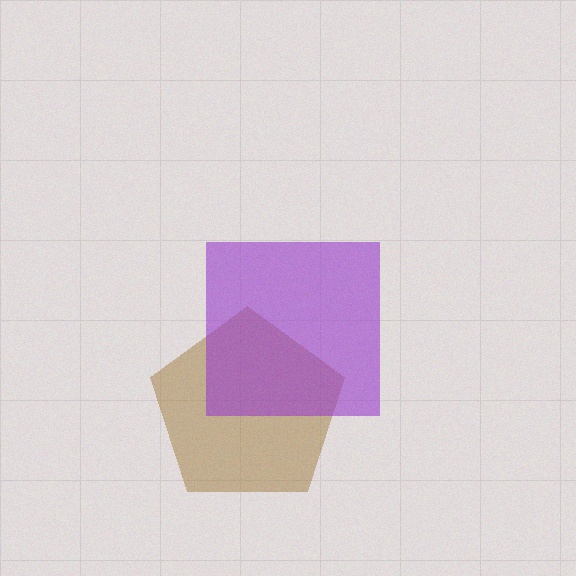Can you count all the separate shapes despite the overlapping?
Yes, there are 2 separate shapes.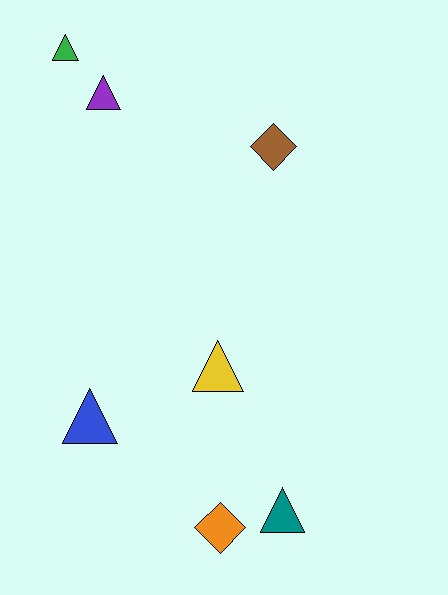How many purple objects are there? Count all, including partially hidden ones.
There is 1 purple object.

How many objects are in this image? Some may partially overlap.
There are 7 objects.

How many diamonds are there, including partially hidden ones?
There are 2 diamonds.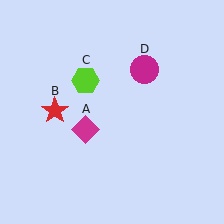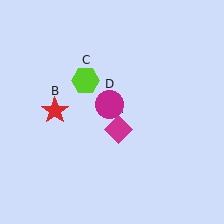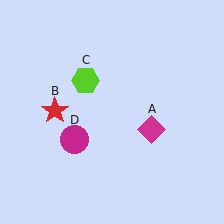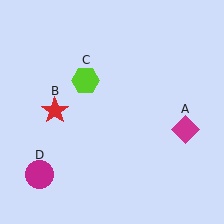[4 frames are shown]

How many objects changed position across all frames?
2 objects changed position: magenta diamond (object A), magenta circle (object D).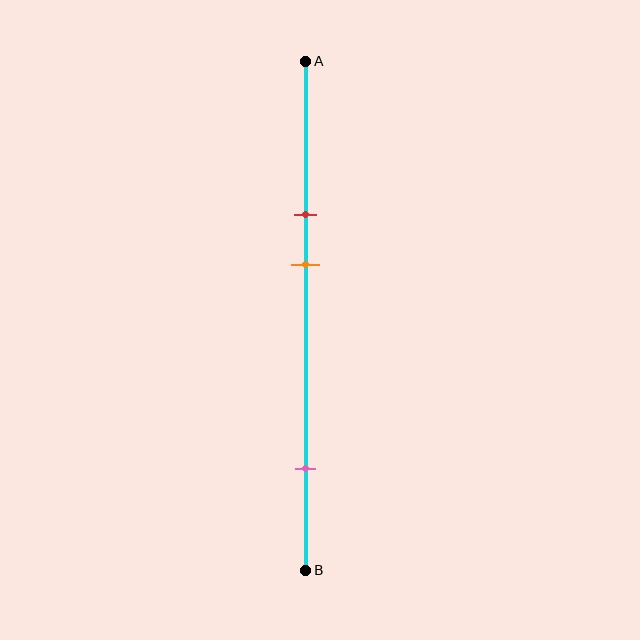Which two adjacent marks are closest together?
The red and orange marks are the closest adjacent pair.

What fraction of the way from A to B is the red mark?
The red mark is approximately 30% (0.3) of the way from A to B.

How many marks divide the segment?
There are 3 marks dividing the segment.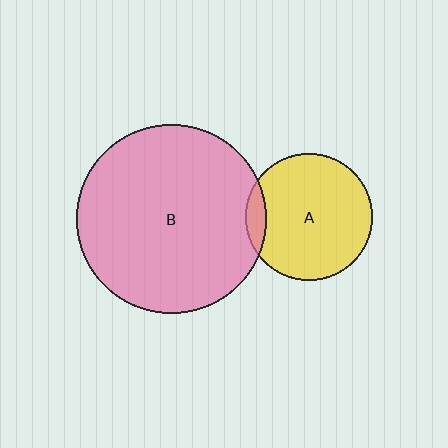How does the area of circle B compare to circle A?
Approximately 2.2 times.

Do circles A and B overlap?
Yes.